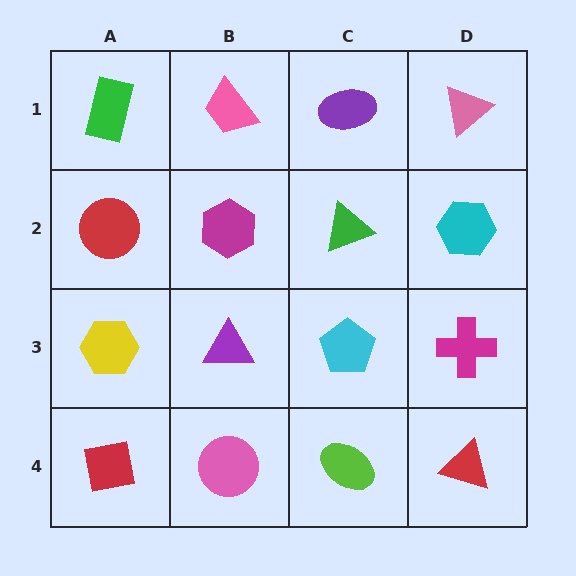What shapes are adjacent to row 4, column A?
A yellow hexagon (row 3, column A), a pink circle (row 4, column B).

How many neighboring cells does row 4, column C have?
3.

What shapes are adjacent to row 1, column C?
A green triangle (row 2, column C), a pink trapezoid (row 1, column B), a pink triangle (row 1, column D).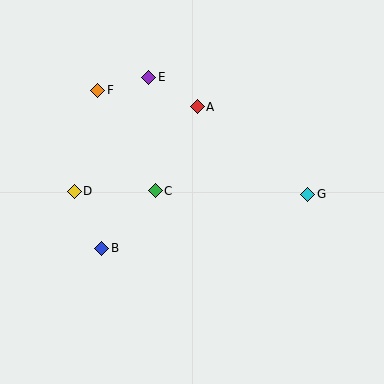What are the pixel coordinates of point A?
Point A is at (197, 107).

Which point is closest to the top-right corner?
Point G is closest to the top-right corner.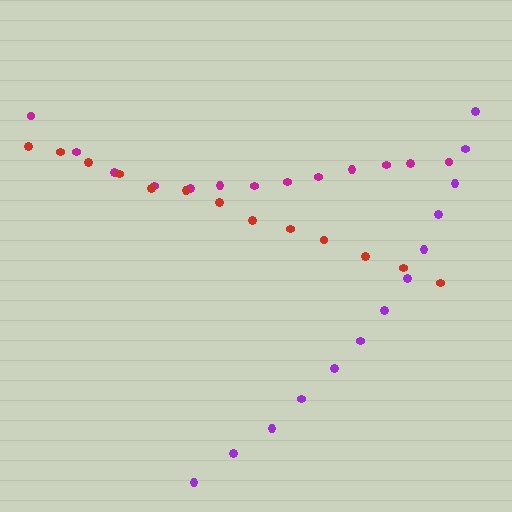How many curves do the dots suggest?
There are 3 distinct paths.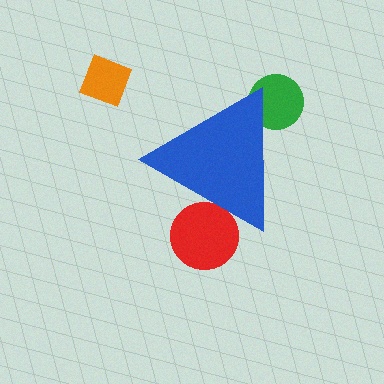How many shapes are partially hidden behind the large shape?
2 shapes are partially hidden.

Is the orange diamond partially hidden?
No, the orange diamond is fully visible.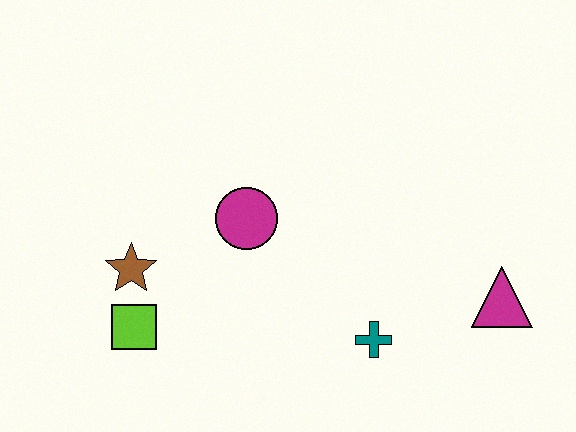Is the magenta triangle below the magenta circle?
Yes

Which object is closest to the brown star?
The lime square is closest to the brown star.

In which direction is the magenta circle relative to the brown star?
The magenta circle is to the right of the brown star.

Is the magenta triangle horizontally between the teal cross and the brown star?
No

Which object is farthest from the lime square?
The magenta triangle is farthest from the lime square.